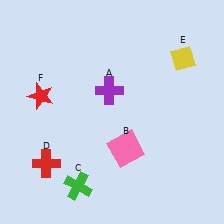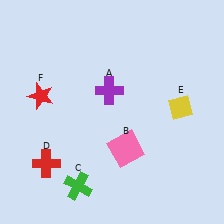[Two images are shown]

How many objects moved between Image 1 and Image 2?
1 object moved between the two images.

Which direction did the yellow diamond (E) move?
The yellow diamond (E) moved down.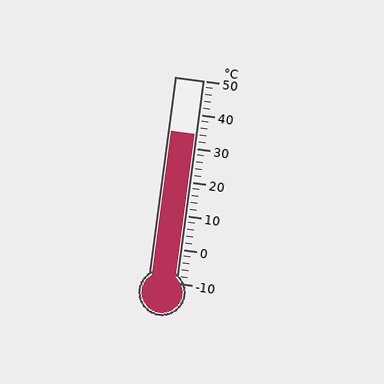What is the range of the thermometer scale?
The thermometer scale ranges from -10°C to 50°C.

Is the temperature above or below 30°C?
The temperature is above 30°C.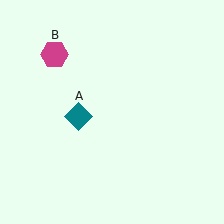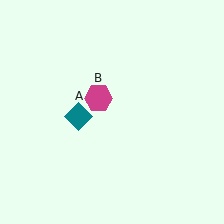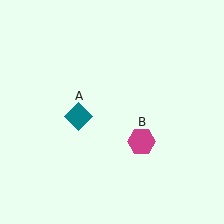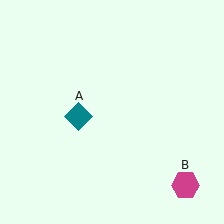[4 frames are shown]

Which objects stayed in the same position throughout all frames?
Teal diamond (object A) remained stationary.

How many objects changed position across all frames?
1 object changed position: magenta hexagon (object B).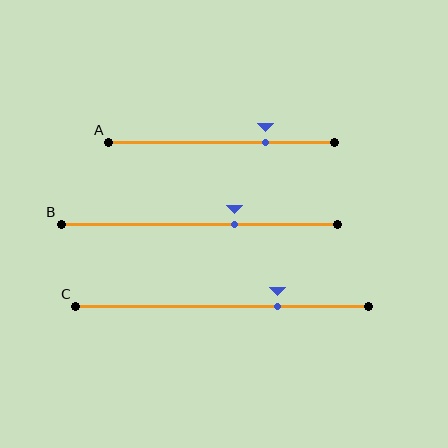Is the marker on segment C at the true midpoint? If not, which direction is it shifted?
No, the marker on segment C is shifted to the right by about 19% of the segment length.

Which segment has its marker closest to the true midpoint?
Segment B has its marker closest to the true midpoint.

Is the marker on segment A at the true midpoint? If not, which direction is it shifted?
No, the marker on segment A is shifted to the right by about 19% of the segment length.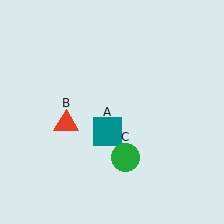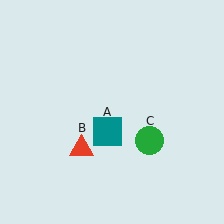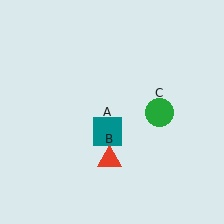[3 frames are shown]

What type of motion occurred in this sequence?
The red triangle (object B), green circle (object C) rotated counterclockwise around the center of the scene.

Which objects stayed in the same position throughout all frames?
Teal square (object A) remained stationary.